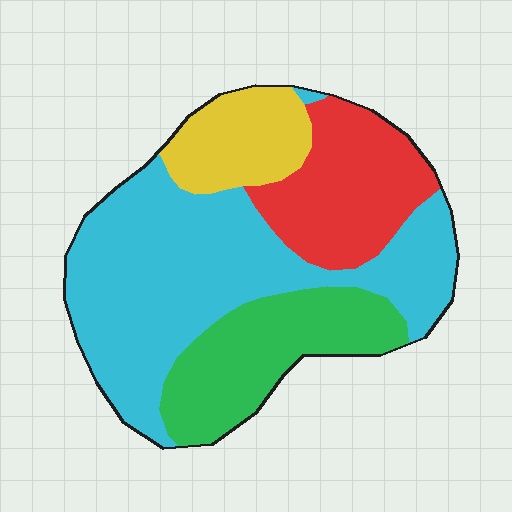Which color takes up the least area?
Yellow, at roughly 10%.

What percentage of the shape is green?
Green covers around 20% of the shape.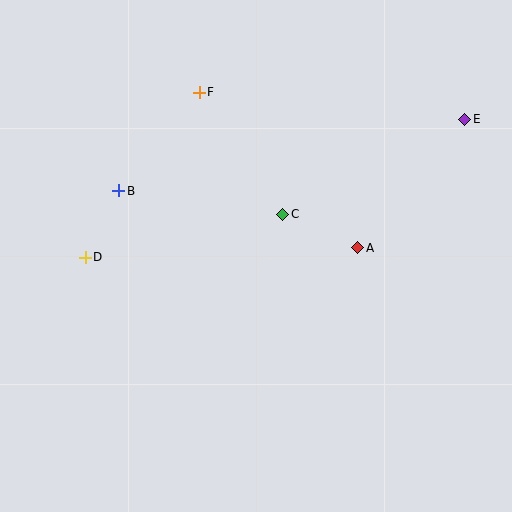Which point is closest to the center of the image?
Point C at (283, 214) is closest to the center.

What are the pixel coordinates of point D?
Point D is at (85, 257).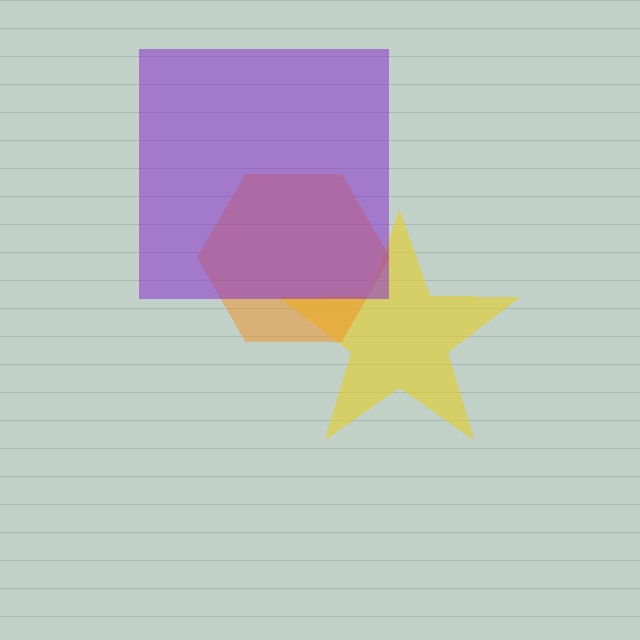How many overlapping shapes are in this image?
There are 3 overlapping shapes in the image.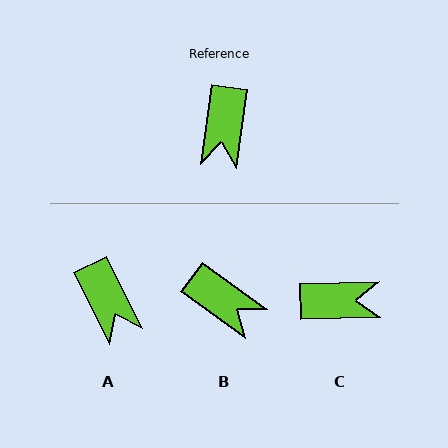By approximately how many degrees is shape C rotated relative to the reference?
Approximately 99 degrees counter-clockwise.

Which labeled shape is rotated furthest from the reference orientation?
C, about 99 degrees away.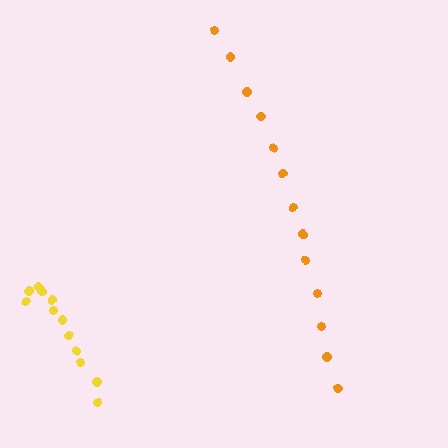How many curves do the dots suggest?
There are 2 distinct paths.